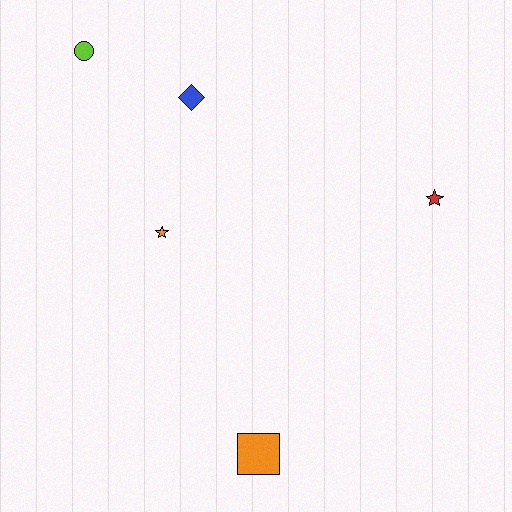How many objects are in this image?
There are 5 objects.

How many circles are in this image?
There is 1 circle.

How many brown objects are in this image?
There are no brown objects.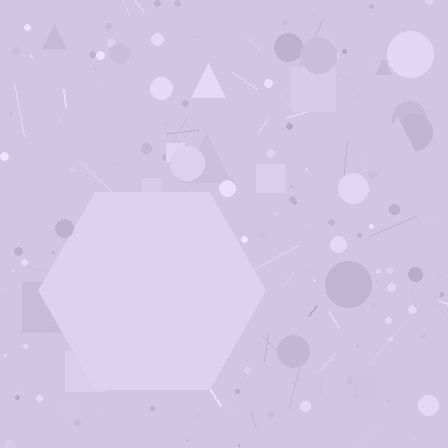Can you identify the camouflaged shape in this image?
The camouflaged shape is a hexagon.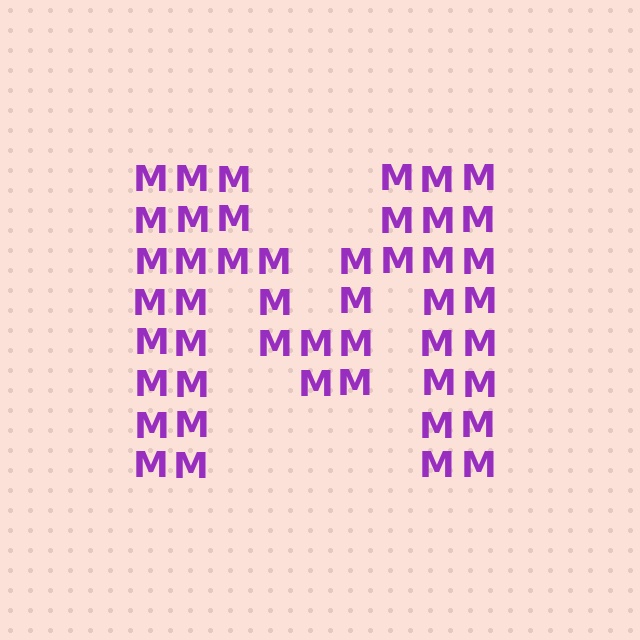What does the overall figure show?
The overall figure shows the letter M.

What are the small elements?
The small elements are letter M's.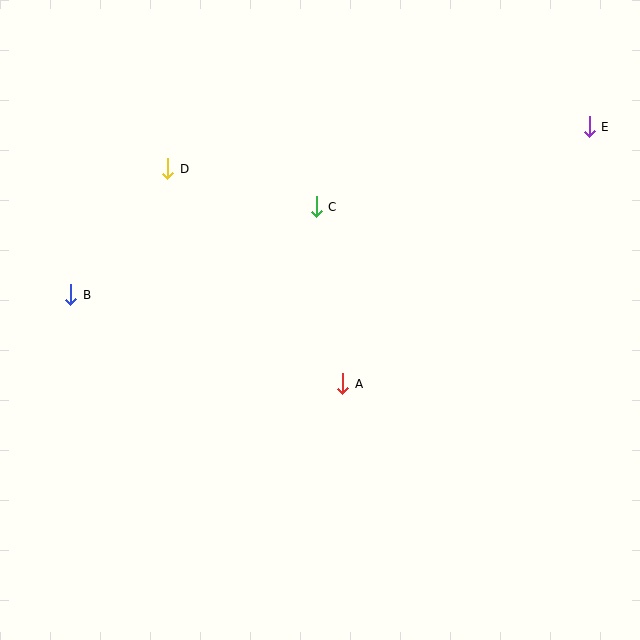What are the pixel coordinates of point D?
Point D is at (168, 169).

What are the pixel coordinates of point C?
Point C is at (316, 207).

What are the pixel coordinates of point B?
Point B is at (71, 295).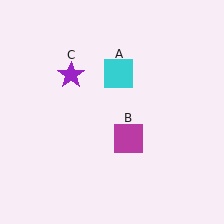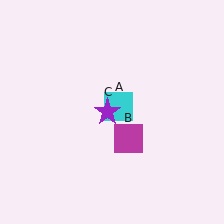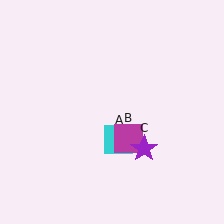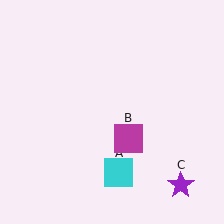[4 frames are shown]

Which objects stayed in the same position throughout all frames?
Magenta square (object B) remained stationary.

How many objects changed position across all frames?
2 objects changed position: cyan square (object A), purple star (object C).